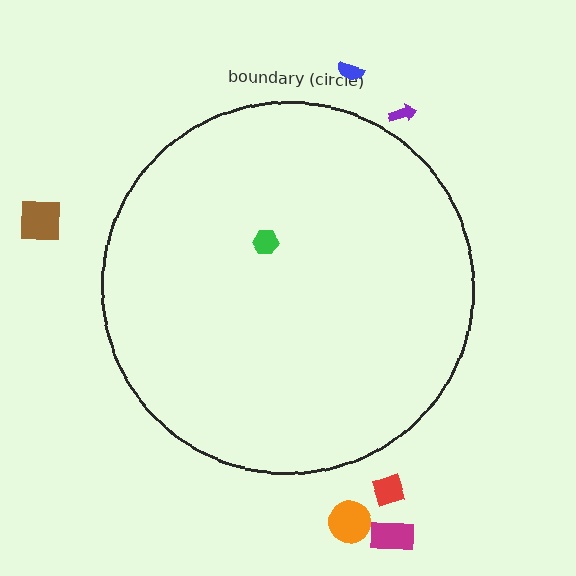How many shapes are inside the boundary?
1 inside, 6 outside.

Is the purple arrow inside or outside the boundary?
Outside.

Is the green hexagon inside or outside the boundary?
Inside.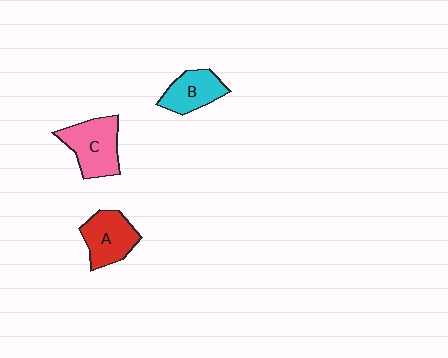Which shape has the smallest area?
Shape B (cyan).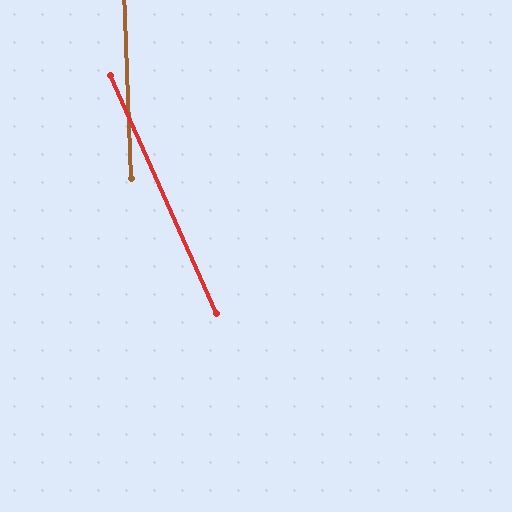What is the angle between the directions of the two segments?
Approximately 22 degrees.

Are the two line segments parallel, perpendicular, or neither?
Neither parallel nor perpendicular — they differ by about 22°.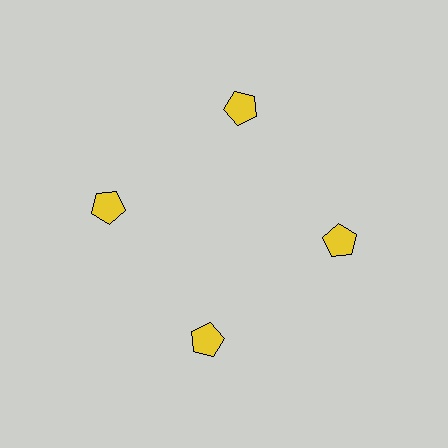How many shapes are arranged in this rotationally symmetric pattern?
There are 4 shapes, arranged in 4 groups of 1.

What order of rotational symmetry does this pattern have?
This pattern has 4-fold rotational symmetry.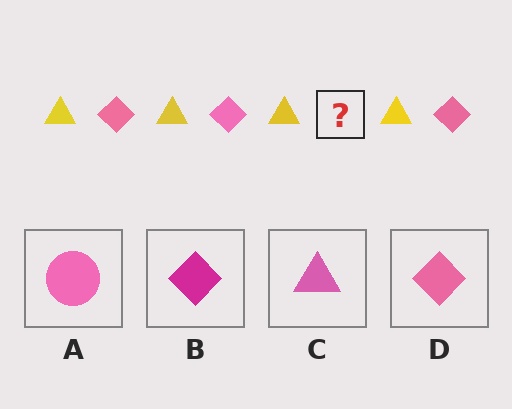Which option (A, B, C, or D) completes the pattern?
D.